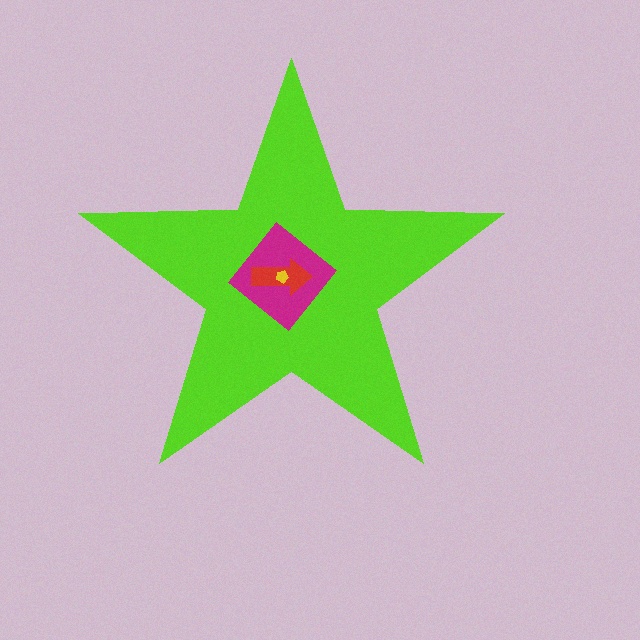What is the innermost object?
The yellow pentagon.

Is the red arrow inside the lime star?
Yes.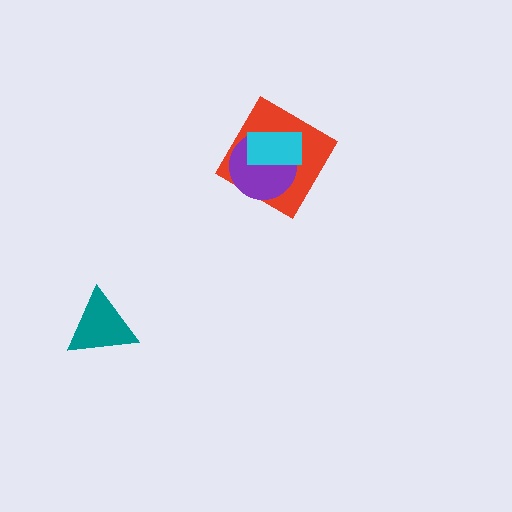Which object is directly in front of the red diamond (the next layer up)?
The purple circle is directly in front of the red diamond.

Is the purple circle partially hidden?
Yes, it is partially covered by another shape.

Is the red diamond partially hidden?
Yes, it is partially covered by another shape.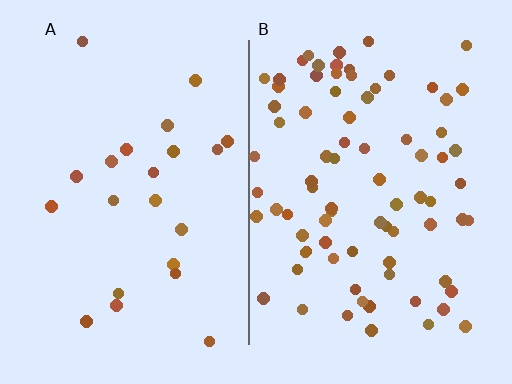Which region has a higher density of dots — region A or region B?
B (the right).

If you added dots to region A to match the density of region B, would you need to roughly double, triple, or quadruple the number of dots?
Approximately quadruple.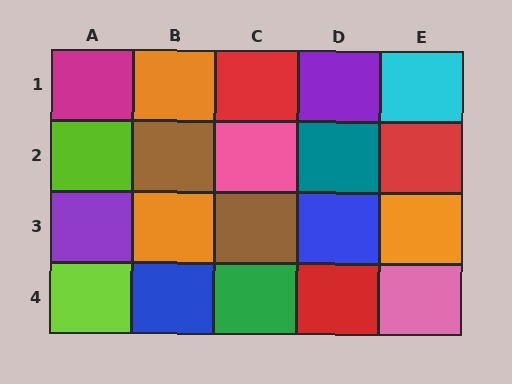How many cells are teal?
1 cell is teal.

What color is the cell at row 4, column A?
Lime.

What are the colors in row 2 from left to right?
Lime, brown, pink, teal, red.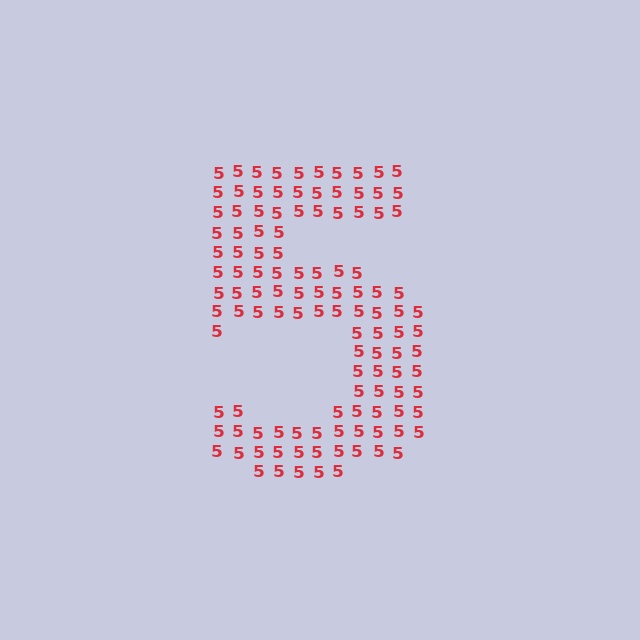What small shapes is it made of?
It is made of small digit 5's.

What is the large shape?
The large shape is the digit 5.